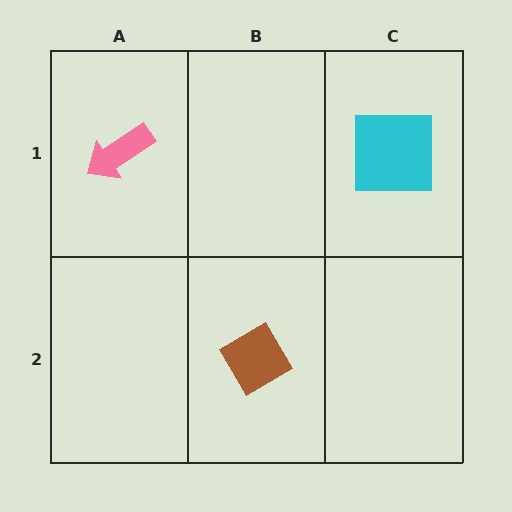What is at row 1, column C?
A cyan square.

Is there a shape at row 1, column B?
No, that cell is empty.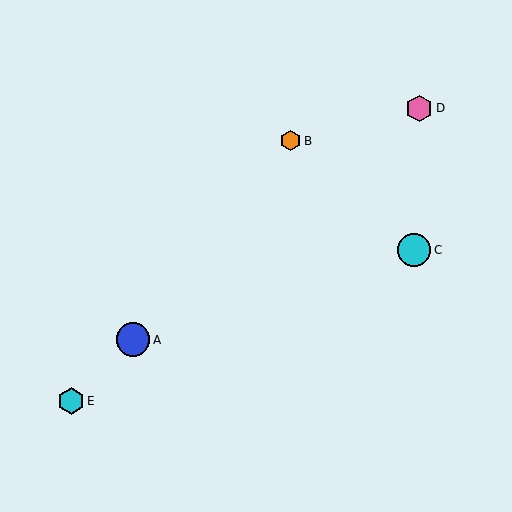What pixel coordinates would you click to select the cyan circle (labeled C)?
Click at (414, 250) to select the cyan circle C.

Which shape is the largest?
The cyan circle (labeled C) is the largest.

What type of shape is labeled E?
Shape E is a cyan hexagon.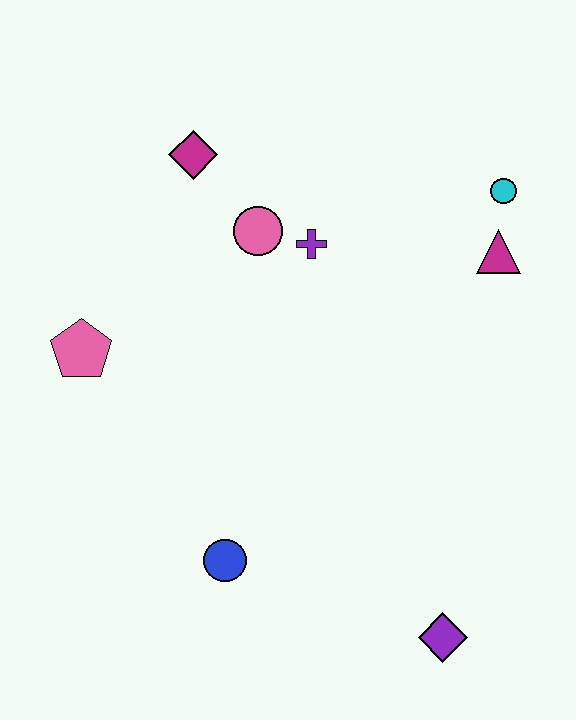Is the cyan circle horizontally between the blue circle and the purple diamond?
No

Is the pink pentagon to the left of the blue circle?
Yes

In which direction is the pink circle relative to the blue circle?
The pink circle is above the blue circle.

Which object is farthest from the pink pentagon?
The purple diamond is farthest from the pink pentagon.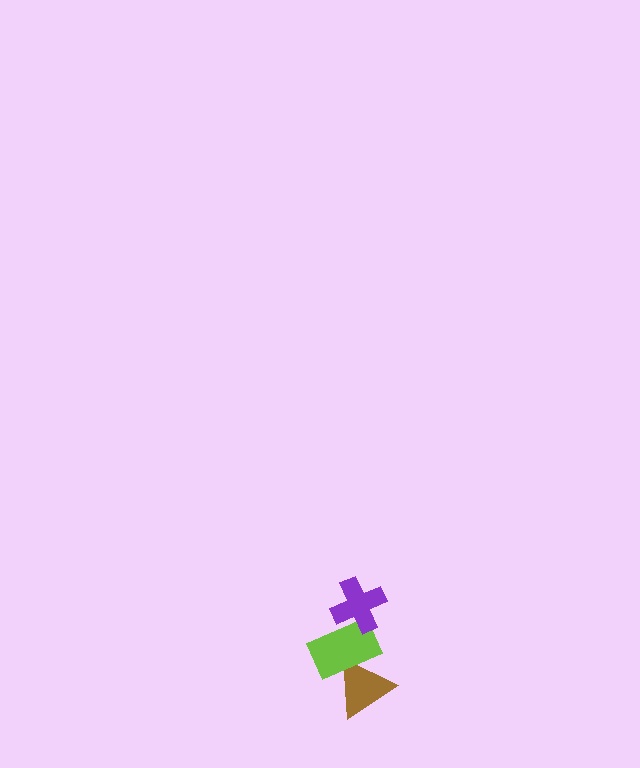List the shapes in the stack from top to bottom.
From top to bottom: the purple cross, the lime rectangle, the brown triangle.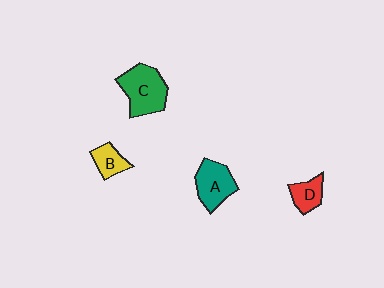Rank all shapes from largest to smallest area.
From largest to smallest: C (green), A (teal), D (red), B (yellow).